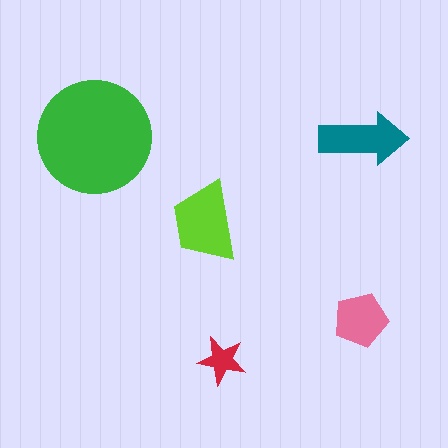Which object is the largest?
The green circle.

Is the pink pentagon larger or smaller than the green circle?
Smaller.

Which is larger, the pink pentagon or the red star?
The pink pentagon.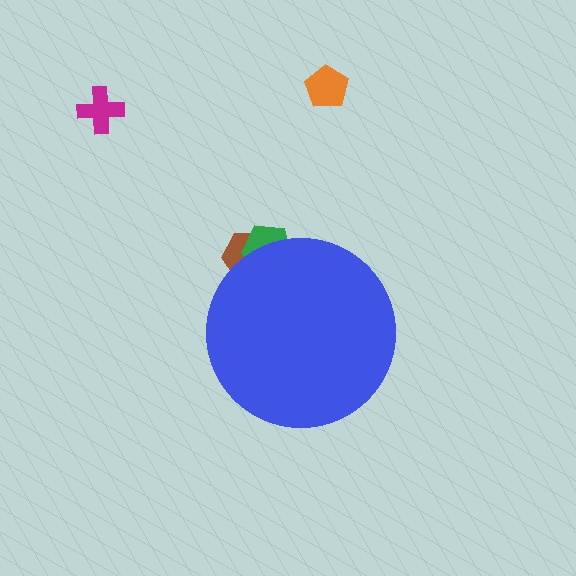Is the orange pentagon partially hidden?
No, the orange pentagon is fully visible.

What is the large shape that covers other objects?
A blue circle.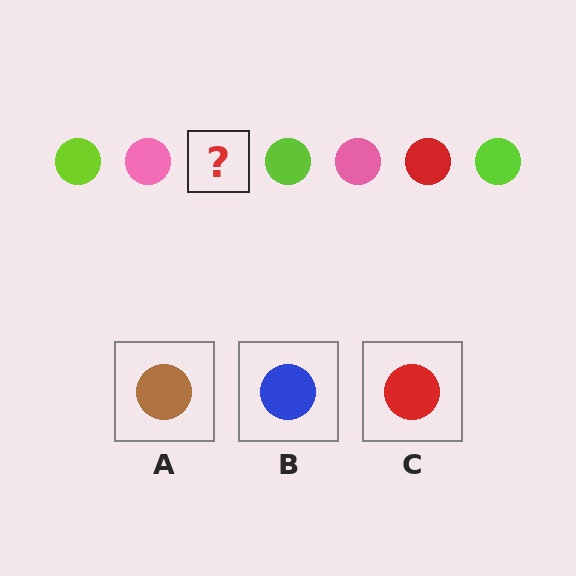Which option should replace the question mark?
Option C.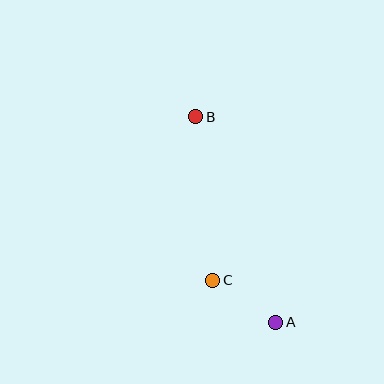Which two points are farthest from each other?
Points A and B are farthest from each other.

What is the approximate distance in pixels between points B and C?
The distance between B and C is approximately 164 pixels.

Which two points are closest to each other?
Points A and C are closest to each other.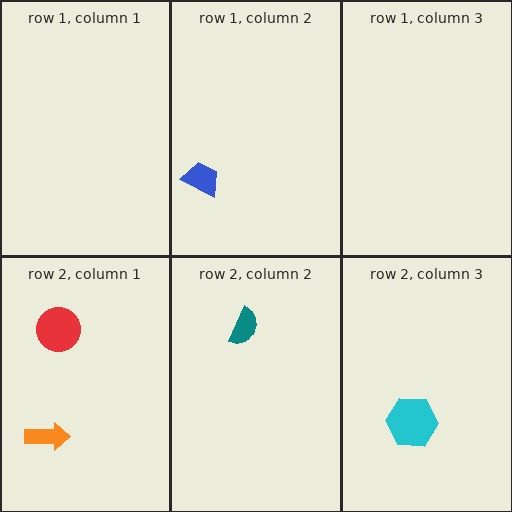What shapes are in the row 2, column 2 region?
The teal semicircle.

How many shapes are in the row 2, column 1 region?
2.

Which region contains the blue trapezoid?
The row 1, column 2 region.